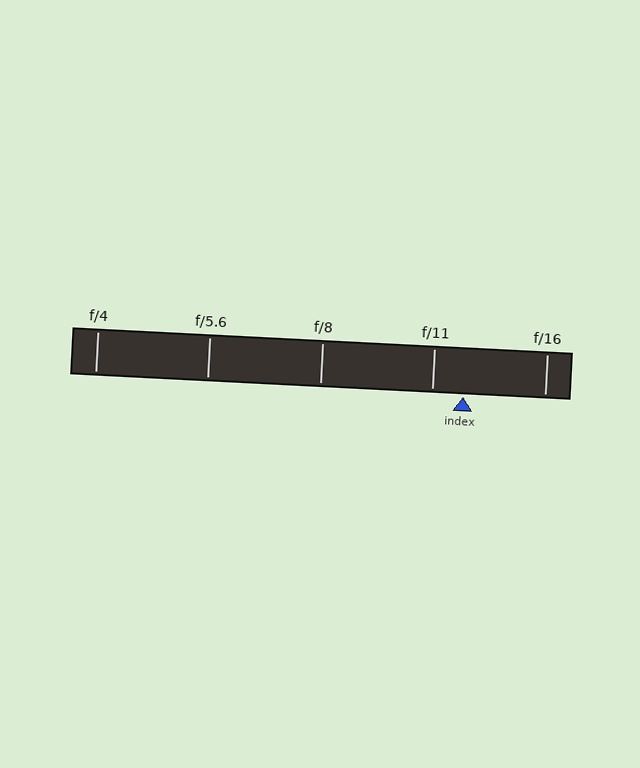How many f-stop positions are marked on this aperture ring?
There are 5 f-stop positions marked.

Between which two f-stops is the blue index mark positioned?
The index mark is between f/11 and f/16.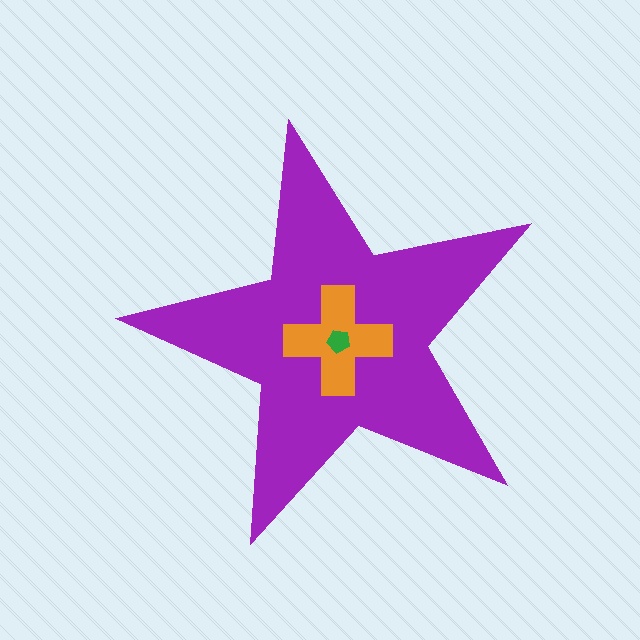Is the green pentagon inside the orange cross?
Yes.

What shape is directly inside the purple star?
The orange cross.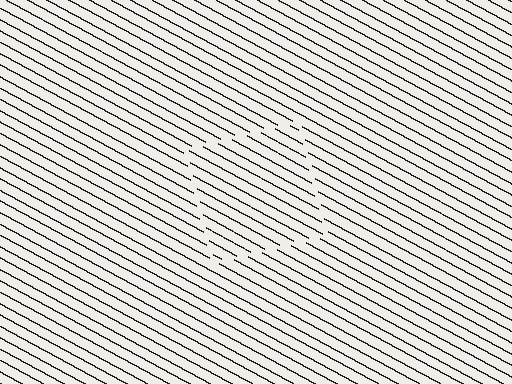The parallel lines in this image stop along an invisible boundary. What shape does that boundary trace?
An illusory square. The interior of the shape contains the same grating, shifted by half a period — the contour is defined by the phase discontinuity where line-ends from the inner and outer gratings abut.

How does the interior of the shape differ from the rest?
The interior of the shape contains the same grating, shifted by half a period — the contour is defined by the phase discontinuity where line-ends from the inner and outer gratings abut.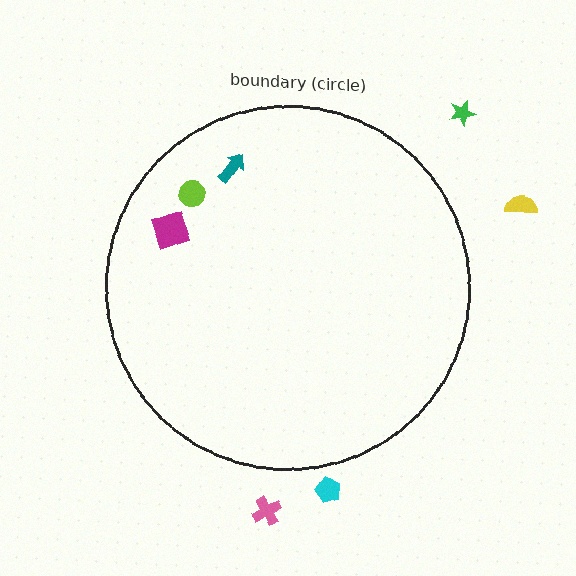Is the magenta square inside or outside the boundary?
Inside.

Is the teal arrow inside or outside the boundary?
Inside.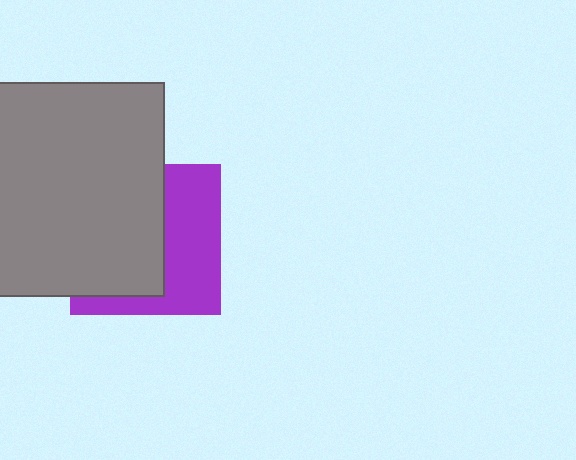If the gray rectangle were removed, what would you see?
You would see the complete purple square.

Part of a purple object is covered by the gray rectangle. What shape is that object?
It is a square.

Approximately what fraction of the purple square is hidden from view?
Roughly 56% of the purple square is hidden behind the gray rectangle.